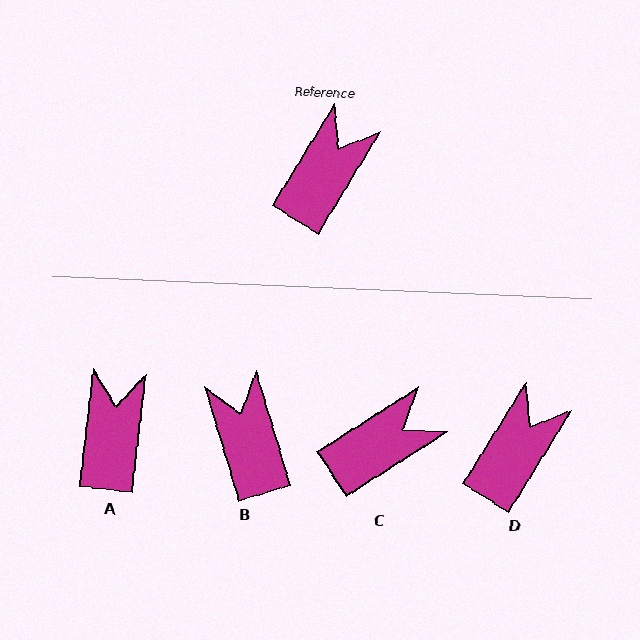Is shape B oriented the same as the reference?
No, it is off by about 48 degrees.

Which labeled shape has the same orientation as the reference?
D.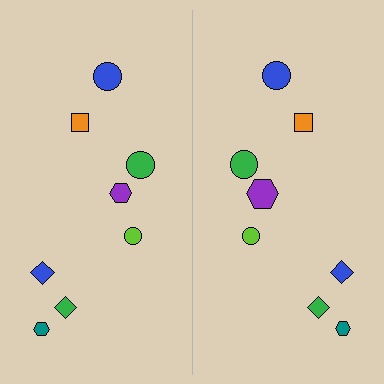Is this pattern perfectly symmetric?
No, the pattern is not perfectly symmetric. The purple hexagon on the right side has a different size than its mirror counterpart.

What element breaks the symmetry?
The purple hexagon on the right side has a different size than its mirror counterpart.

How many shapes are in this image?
There are 16 shapes in this image.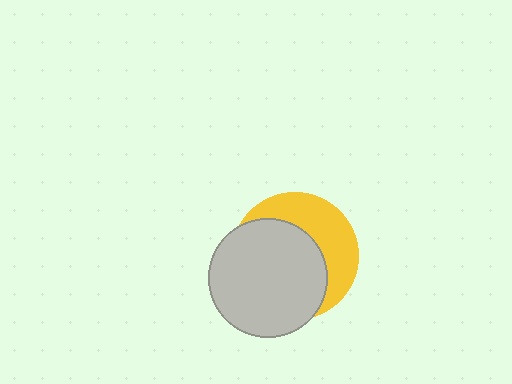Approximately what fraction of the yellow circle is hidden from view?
Roughly 61% of the yellow circle is hidden behind the light gray circle.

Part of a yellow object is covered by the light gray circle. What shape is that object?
It is a circle.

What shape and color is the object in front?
The object in front is a light gray circle.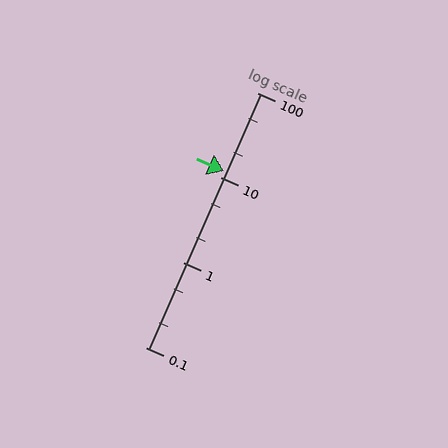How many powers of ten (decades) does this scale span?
The scale spans 3 decades, from 0.1 to 100.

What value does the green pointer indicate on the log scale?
The pointer indicates approximately 12.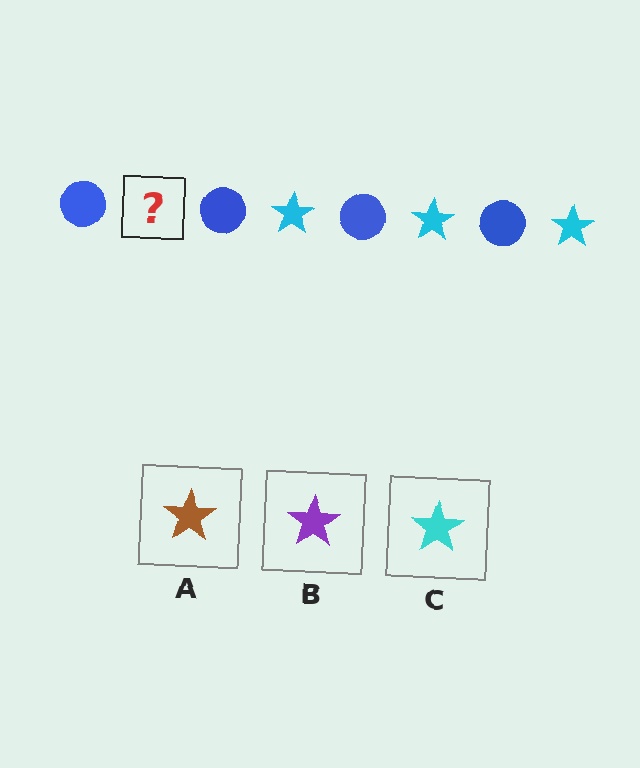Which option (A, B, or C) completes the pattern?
C.